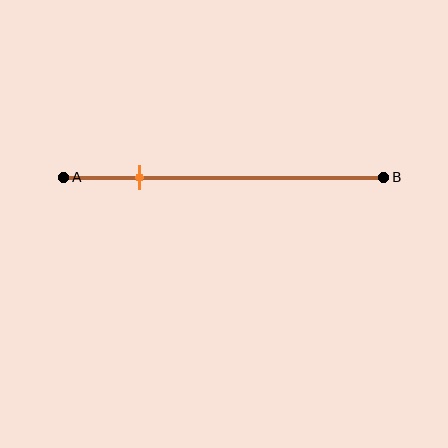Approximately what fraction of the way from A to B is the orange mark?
The orange mark is approximately 25% of the way from A to B.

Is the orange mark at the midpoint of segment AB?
No, the mark is at about 25% from A, not at the 50% midpoint.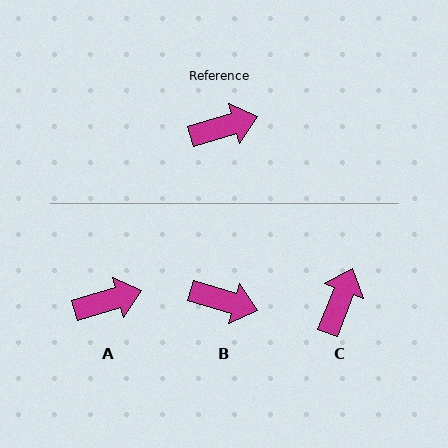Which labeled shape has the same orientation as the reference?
A.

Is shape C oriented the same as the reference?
No, it is off by about 53 degrees.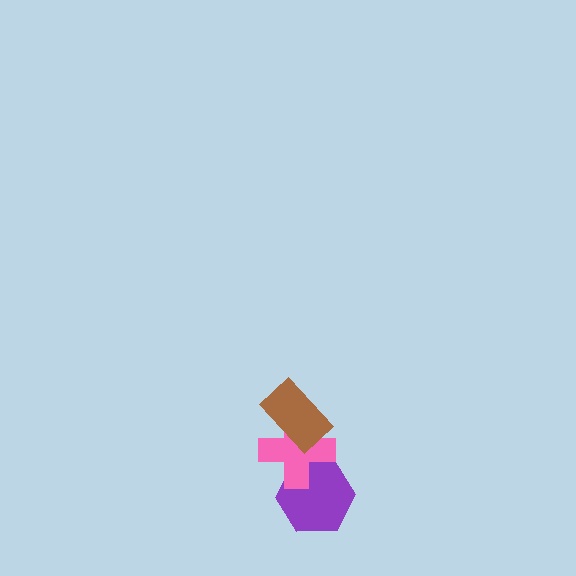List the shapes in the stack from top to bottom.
From top to bottom: the brown rectangle, the pink cross, the purple hexagon.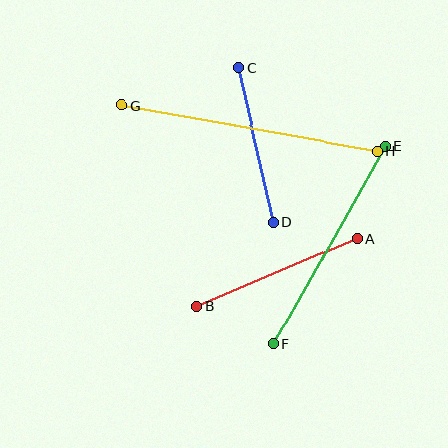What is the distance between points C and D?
The distance is approximately 159 pixels.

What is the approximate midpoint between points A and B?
The midpoint is at approximately (277, 272) pixels.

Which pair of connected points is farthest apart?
Points G and H are farthest apart.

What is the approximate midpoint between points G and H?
The midpoint is at approximately (249, 128) pixels.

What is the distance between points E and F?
The distance is approximately 227 pixels.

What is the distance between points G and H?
The distance is approximately 260 pixels.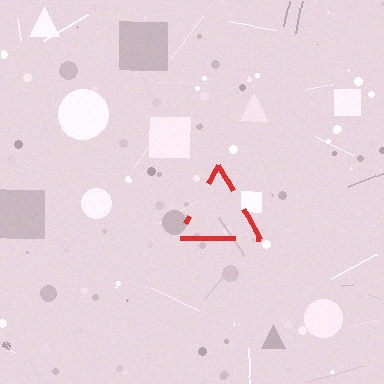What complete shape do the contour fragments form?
The contour fragments form a triangle.